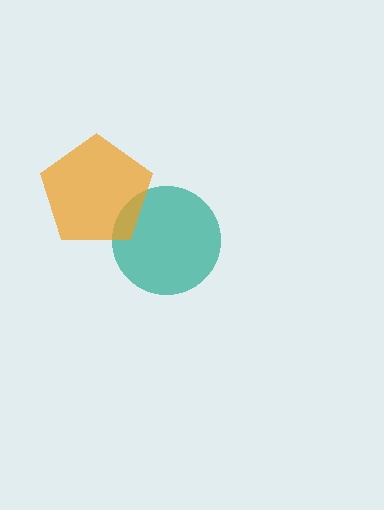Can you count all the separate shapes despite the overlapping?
Yes, there are 2 separate shapes.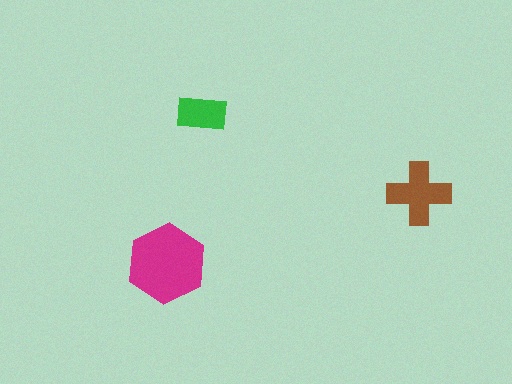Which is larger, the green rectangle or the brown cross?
The brown cross.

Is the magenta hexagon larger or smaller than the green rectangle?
Larger.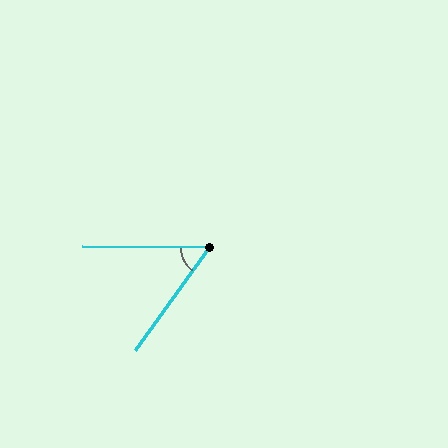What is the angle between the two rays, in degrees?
Approximately 55 degrees.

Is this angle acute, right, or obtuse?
It is acute.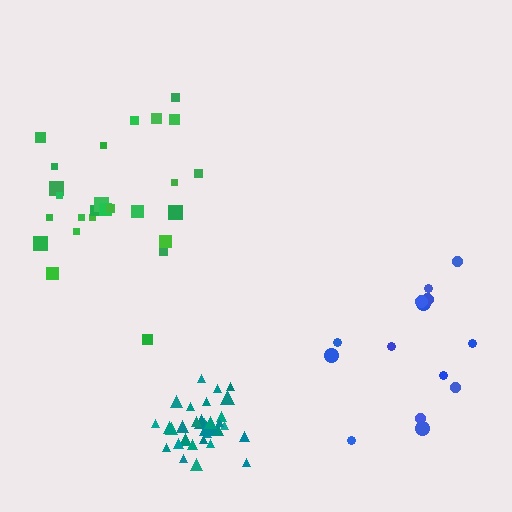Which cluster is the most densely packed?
Teal.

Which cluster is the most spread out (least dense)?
Blue.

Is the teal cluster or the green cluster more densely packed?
Teal.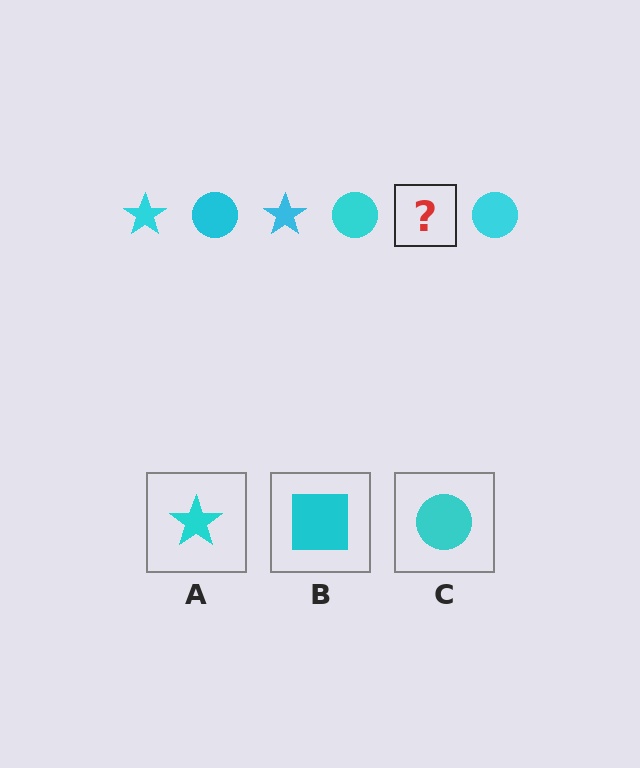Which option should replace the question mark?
Option A.